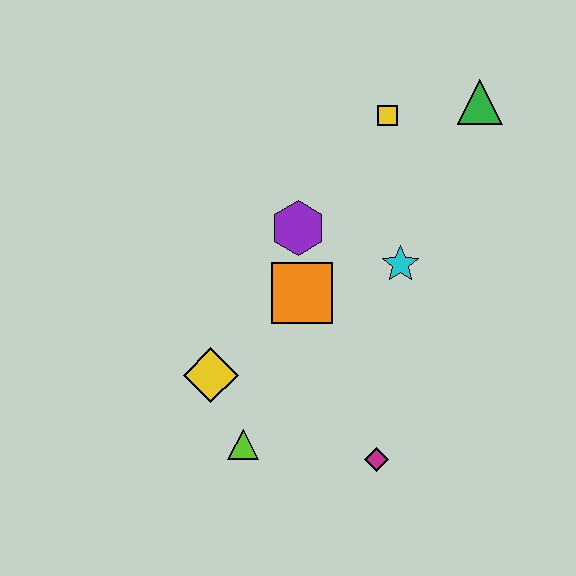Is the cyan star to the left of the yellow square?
No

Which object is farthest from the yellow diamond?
The green triangle is farthest from the yellow diamond.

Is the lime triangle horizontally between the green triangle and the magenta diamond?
No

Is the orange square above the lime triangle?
Yes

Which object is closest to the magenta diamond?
The lime triangle is closest to the magenta diamond.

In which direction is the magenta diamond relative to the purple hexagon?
The magenta diamond is below the purple hexagon.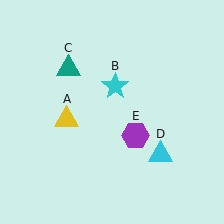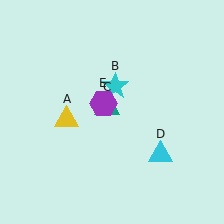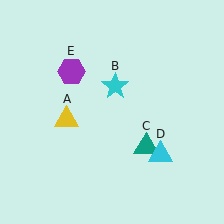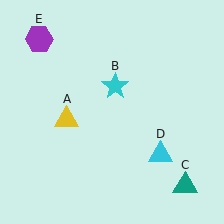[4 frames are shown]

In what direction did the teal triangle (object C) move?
The teal triangle (object C) moved down and to the right.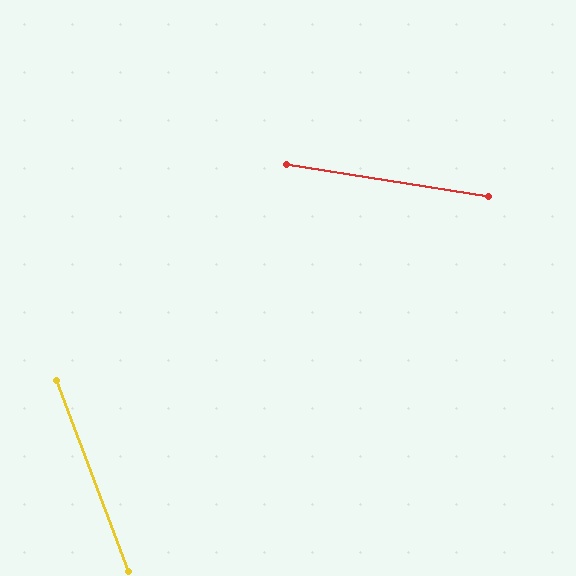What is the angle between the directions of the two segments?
Approximately 60 degrees.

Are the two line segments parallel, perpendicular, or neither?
Neither parallel nor perpendicular — they differ by about 60°.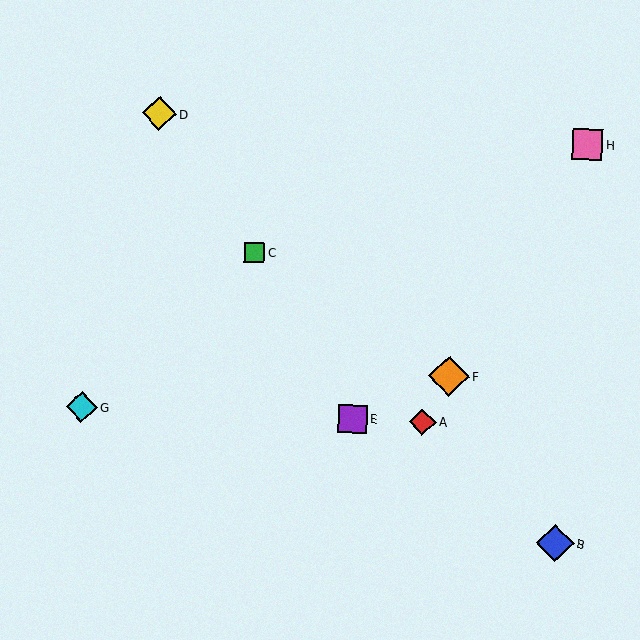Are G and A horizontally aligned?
Yes, both are at y≈407.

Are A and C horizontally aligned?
No, A is at y≈422 and C is at y≈253.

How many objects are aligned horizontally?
3 objects (A, E, G) are aligned horizontally.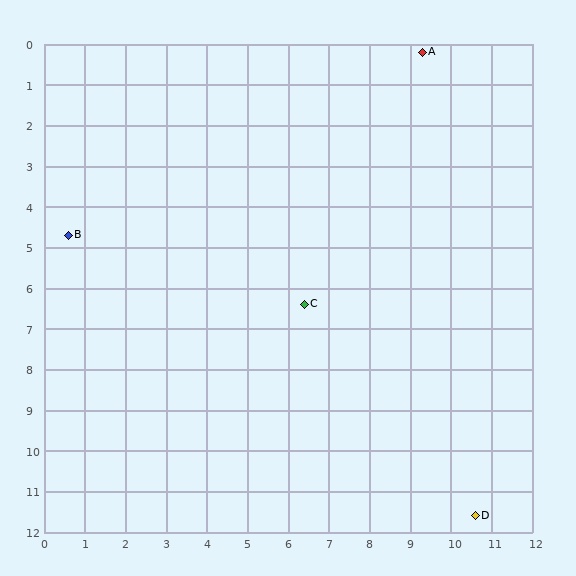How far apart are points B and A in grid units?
Points B and A are about 9.8 grid units apart.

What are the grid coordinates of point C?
Point C is at approximately (6.4, 6.4).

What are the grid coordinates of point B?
Point B is at approximately (0.6, 4.7).